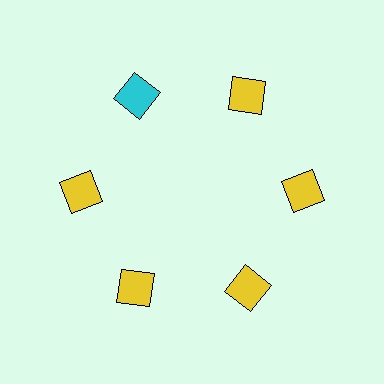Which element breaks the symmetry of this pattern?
The cyan square at roughly the 11 o'clock position breaks the symmetry. All other shapes are yellow squares.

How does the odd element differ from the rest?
It has a different color: cyan instead of yellow.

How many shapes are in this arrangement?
There are 6 shapes arranged in a ring pattern.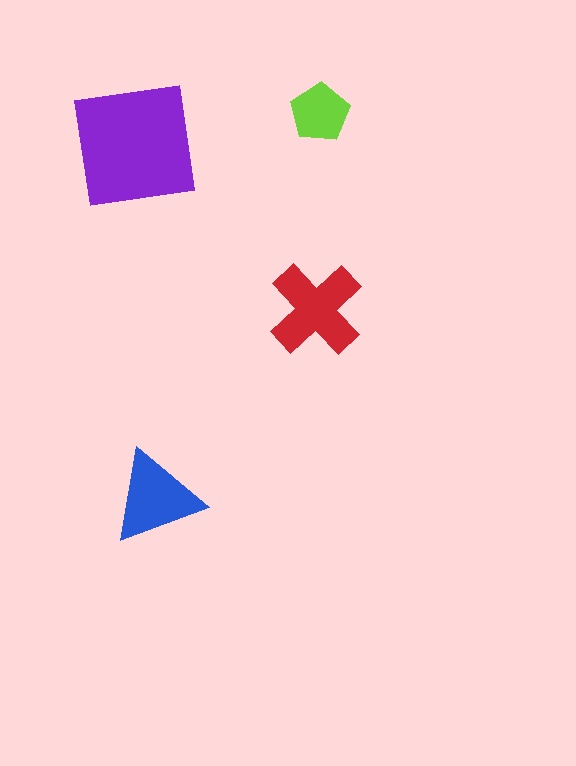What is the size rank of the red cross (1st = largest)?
2nd.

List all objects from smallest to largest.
The lime pentagon, the blue triangle, the red cross, the purple square.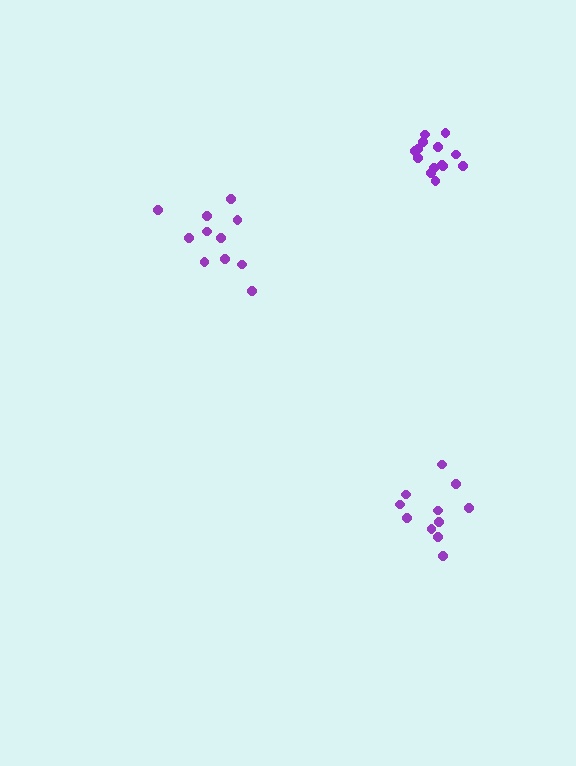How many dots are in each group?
Group 1: 14 dots, Group 2: 11 dots, Group 3: 11 dots (36 total).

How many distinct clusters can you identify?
There are 3 distinct clusters.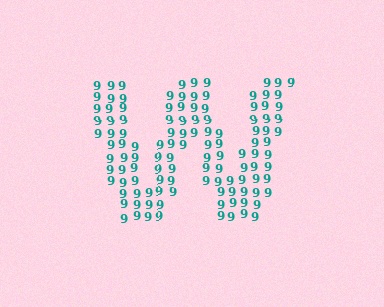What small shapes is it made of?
It is made of small digit 9's.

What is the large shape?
The large shape is the letter W.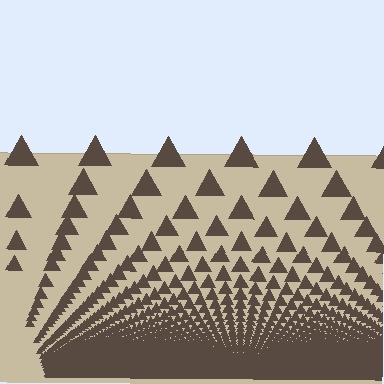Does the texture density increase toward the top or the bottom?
Density increases toward the bottom.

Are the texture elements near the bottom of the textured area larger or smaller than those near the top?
Smaller. The gradient is inverted — elements near the bottom are smaller and denser.